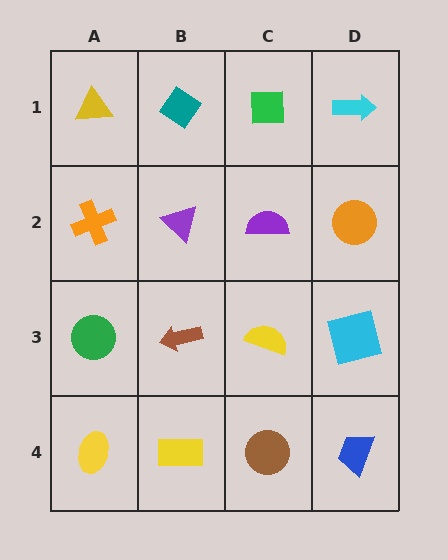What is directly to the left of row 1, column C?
A teal diamond.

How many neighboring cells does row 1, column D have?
2.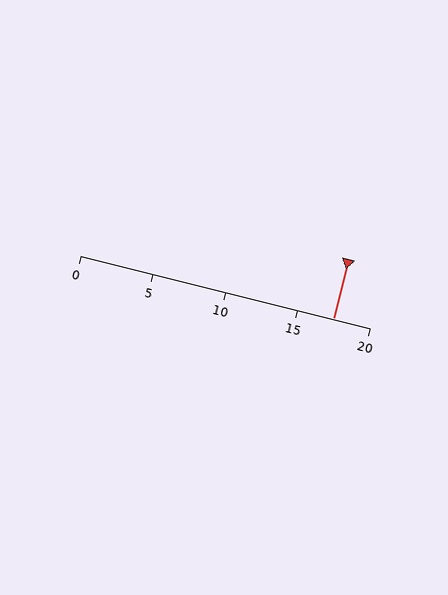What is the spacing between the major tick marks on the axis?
The major ticks are spaced 5 apart.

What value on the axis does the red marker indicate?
The marker indicates approximately 17.5.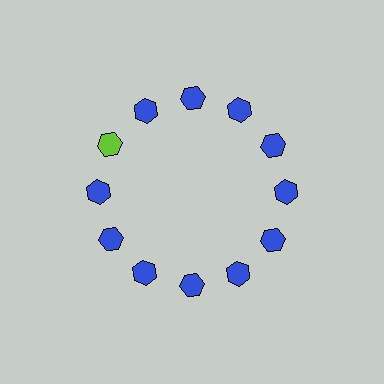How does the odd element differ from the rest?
It has a different color: lime instead of blue.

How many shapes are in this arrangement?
There are 12 shapes arranged in a ring pattern.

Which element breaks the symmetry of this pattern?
The lime hexagon at roughly the 10 o'clock position breaks the symmetry. All other shapes are blue hexagons.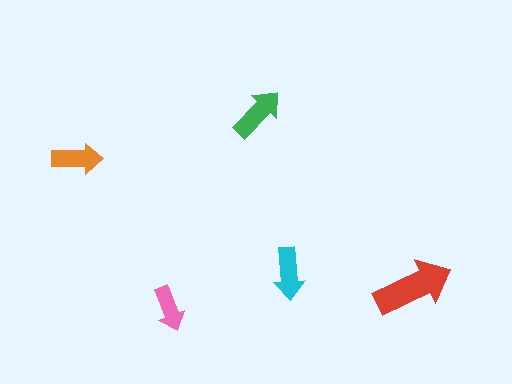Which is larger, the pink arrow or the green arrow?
The green one.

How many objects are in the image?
There are 5 objects in the image.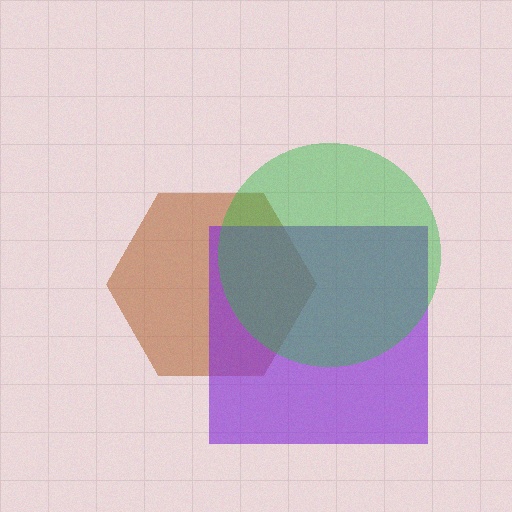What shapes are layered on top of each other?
The layered shapes are: a brown hexagon, a purple square, a green circle.